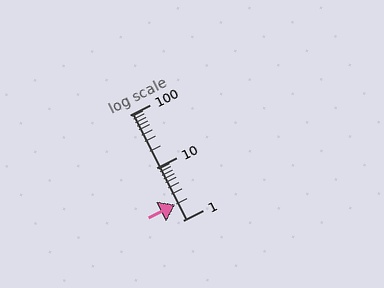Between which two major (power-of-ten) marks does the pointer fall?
The pointer is between 1 and 10.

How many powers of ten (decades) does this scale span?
The scale spans 2 decades, from 1 to 100.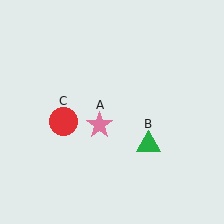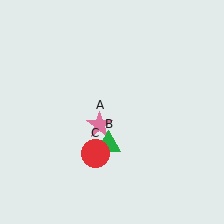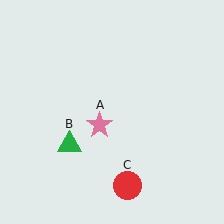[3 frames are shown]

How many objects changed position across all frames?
2 objects changed position: green triangle (object B), red circle (object C).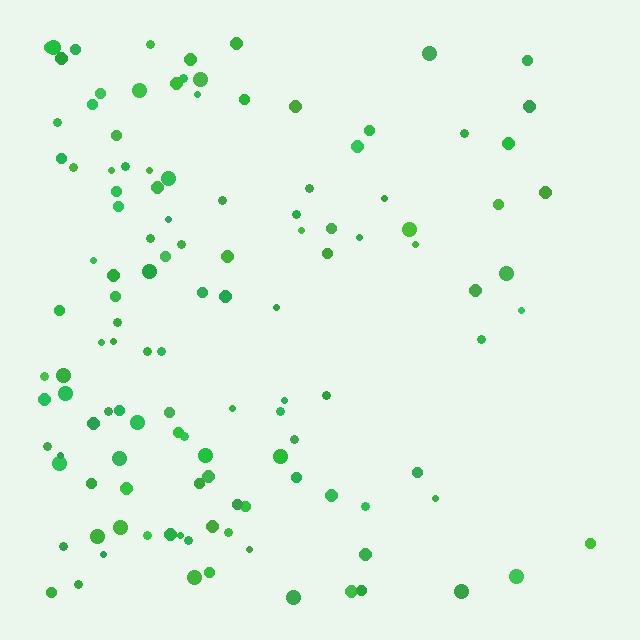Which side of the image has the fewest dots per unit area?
The right.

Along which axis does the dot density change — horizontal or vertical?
Horizontal.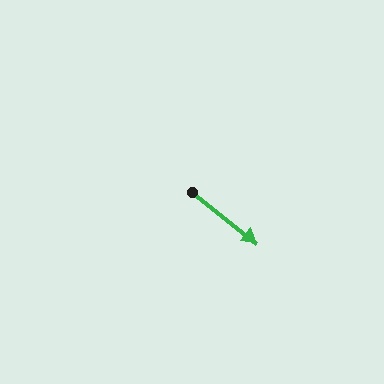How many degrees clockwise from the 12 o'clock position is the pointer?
Approximately 128 degrees.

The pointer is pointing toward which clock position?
Roughly 4 o'clock.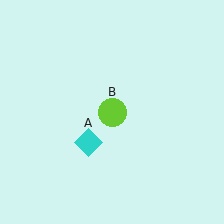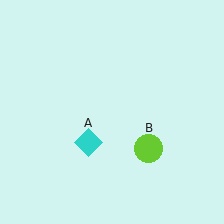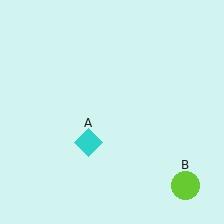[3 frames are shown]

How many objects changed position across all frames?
1 object changed position: lime circle (object B).